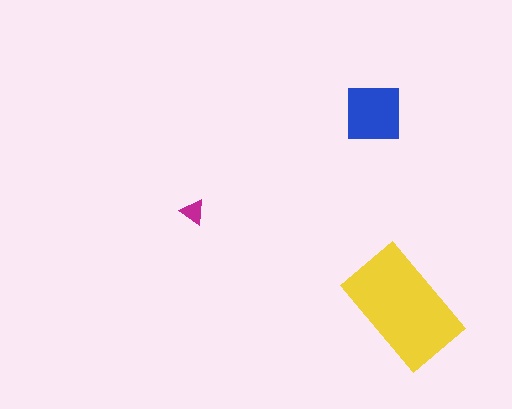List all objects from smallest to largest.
The magenta triangle, the blue square, the yellow rectangle.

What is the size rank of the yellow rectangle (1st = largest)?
1st.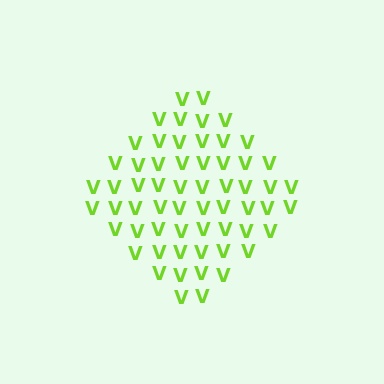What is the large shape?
The large shape is a diamond.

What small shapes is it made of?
It is made of small letter V's.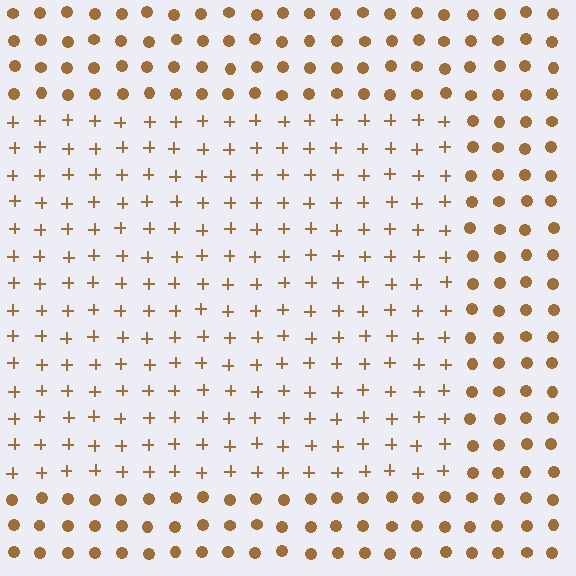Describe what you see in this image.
The image is filled with small brown elements arranged in a uniform grid. A rectangle-shaped region contains plus signs, while the surrounding area contains circles. The boundary is defined purely by the change in element shape.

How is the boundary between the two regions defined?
The boundary is defined by a change in element shape: plus signs inside vs. circles outside. All elements share the same color and spacing.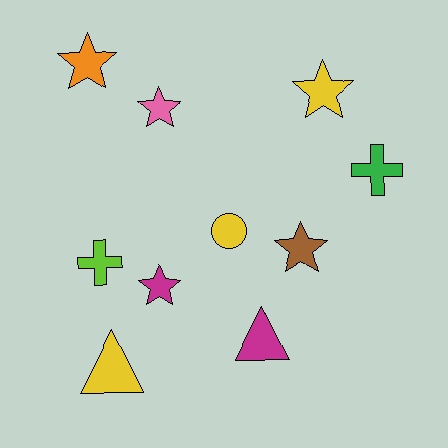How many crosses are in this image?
There are 2 crosses.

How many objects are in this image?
There are 10 objects.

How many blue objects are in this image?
There are no blue objects.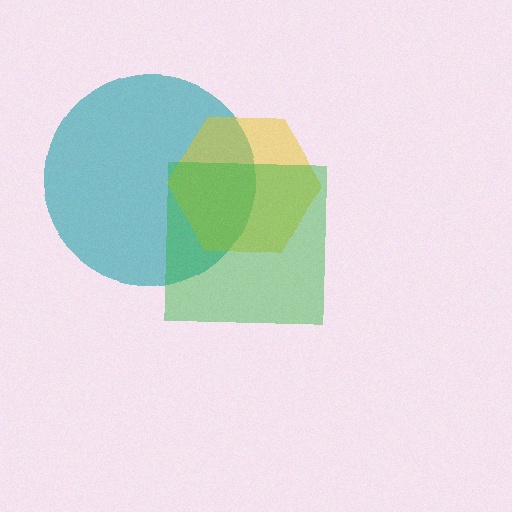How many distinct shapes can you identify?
There are 3 distinct shapes: a teal circle, a yellow hexagon, a green square.